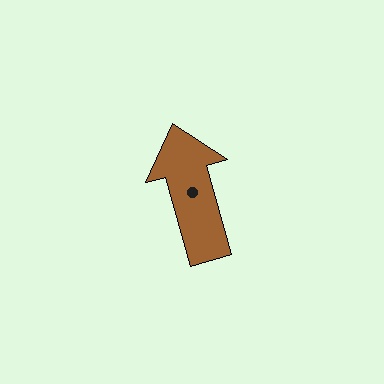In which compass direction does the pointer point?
North.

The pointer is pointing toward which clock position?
Roughly 11 o'clock.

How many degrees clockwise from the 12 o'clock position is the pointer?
Approximately 344 degrees.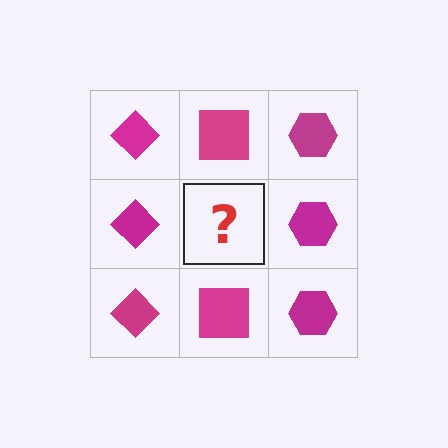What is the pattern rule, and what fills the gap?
The rule is that each column has a consistent shape. The gap should be filled with a magenta square.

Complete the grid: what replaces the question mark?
The question mark should be replaced with a magenta square.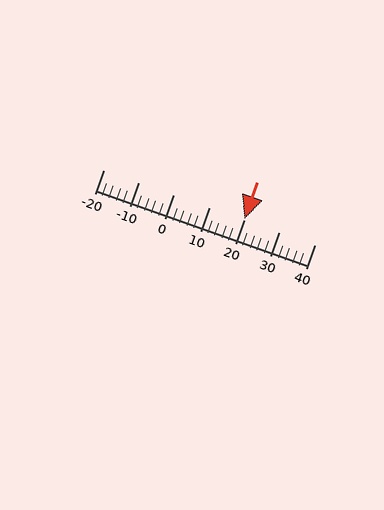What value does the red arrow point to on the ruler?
The red arrow points to approximately 20.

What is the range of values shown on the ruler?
The ruler shows values from -20 to 40.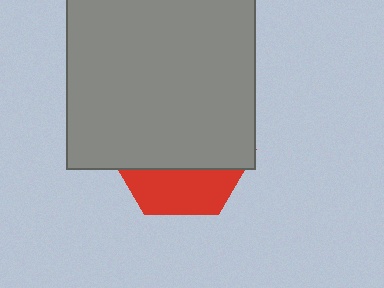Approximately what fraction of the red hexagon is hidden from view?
Roughly 69% of the red hexagon is hidden behind the gray square.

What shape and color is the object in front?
The object in front is a gray square.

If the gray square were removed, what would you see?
You would see the complete red hexagon.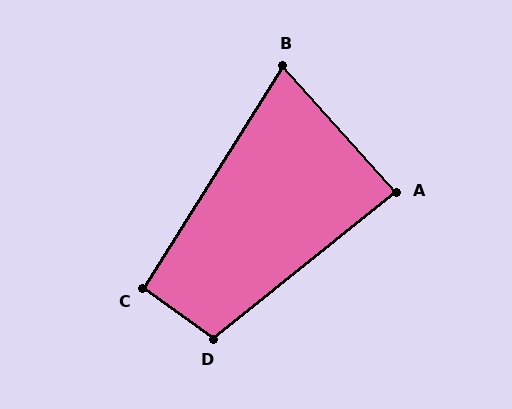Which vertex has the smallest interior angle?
B, at approximately 74 degrees.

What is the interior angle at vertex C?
Approximately 93 degrees (approximately right).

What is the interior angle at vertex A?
Approximately 87 degrees (approximately right).